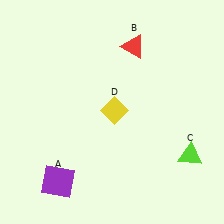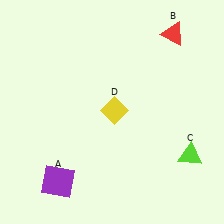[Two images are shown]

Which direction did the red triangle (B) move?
The red triangle (B) moved right.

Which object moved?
The red triangle (B) moved right.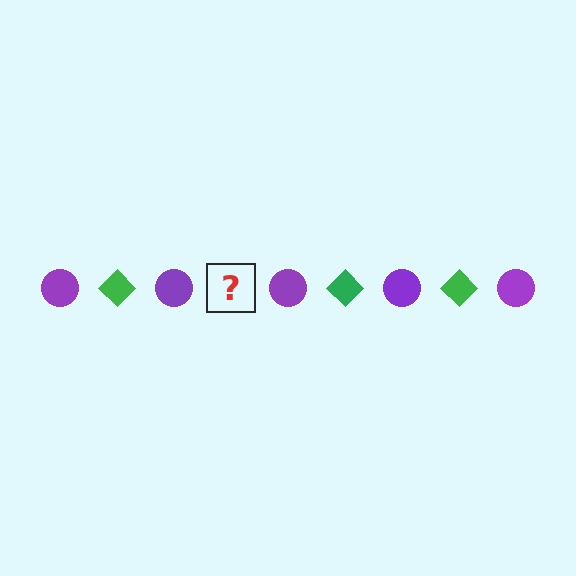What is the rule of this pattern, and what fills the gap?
The rule is that the pattern alternates between purple circle and green diamond. The gap should be filled with a green diamond.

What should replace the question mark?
The question mark should be replaced with a green diamond.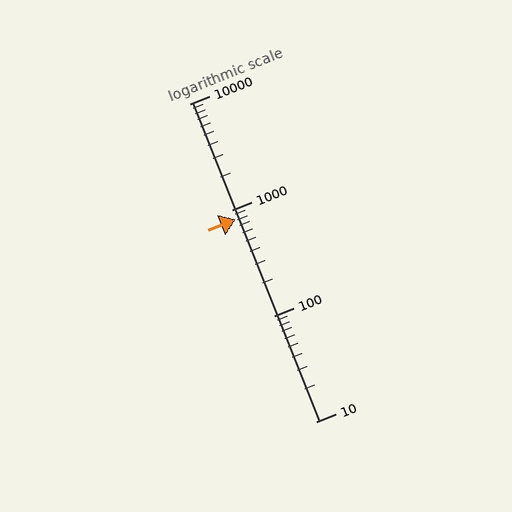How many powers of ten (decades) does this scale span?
The scale spans 3 decades, from 10 to 10000.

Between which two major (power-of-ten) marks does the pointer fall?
The pointer is between 100 and 1000.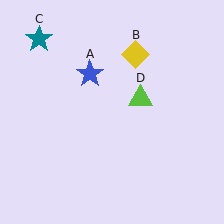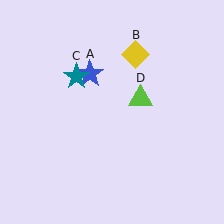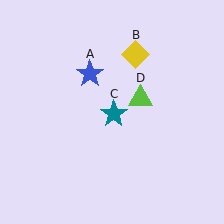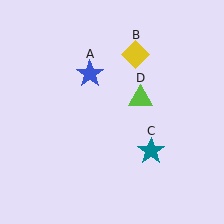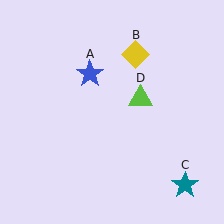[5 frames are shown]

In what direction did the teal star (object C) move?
The teal star (object C) moved down and to the right.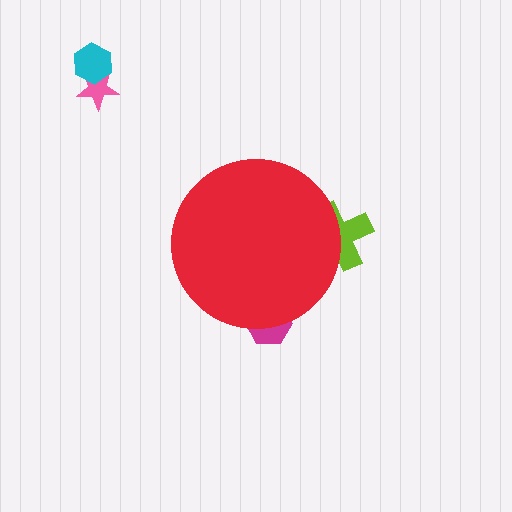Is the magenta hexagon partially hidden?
Yes, the magenta hexagon is partially hidden behind the red circle.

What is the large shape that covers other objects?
A red circle.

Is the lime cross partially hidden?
Yes, the lime cross is partially hidden behind the red circle.